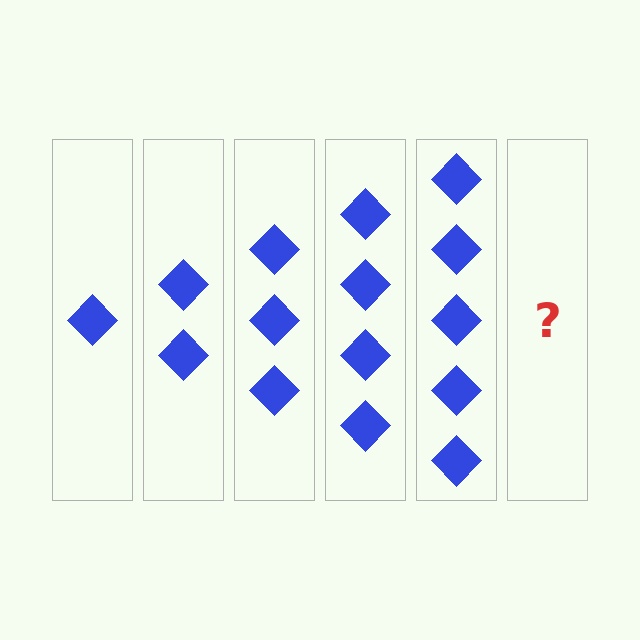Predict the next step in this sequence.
The next step is 6 diamonds.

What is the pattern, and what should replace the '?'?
The pattern is that each step adds one more diamond. The '?' should be 6 diamonds.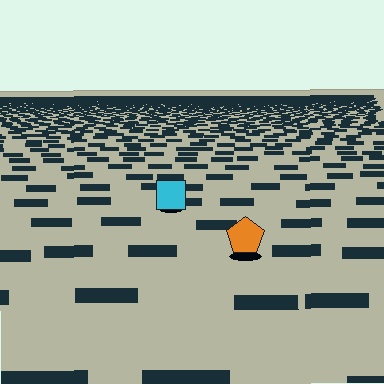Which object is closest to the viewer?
The orange pentagon is closest. The texture marks near it are larger and more spread out.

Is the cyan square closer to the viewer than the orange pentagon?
No. The orange pentagon is closer — you can tell from the texture gradient: the ground texture is coarser near it.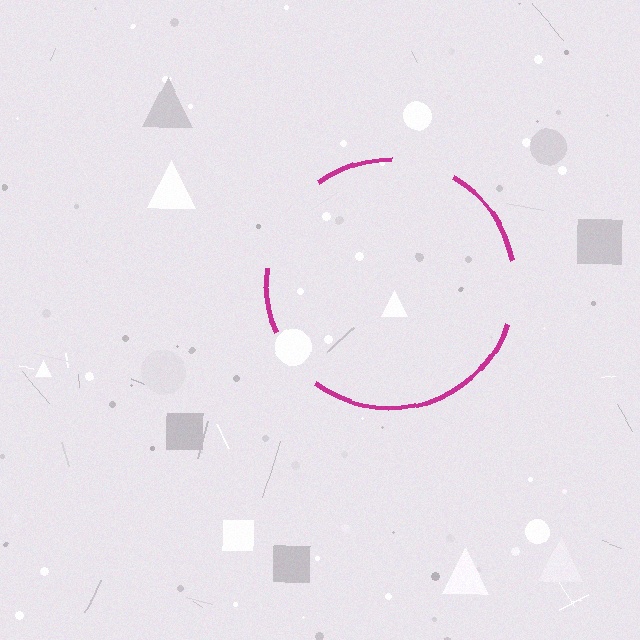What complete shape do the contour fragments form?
The contour fragments form a circle.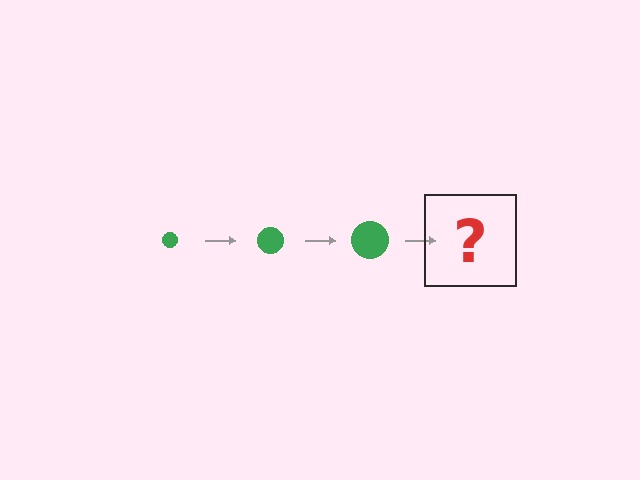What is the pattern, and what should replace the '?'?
The pattern is that the circle gets progressively larger each step. The '?' should be a green circle, larger than the previous one.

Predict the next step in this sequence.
The next step is a green circle, larger than the previous one.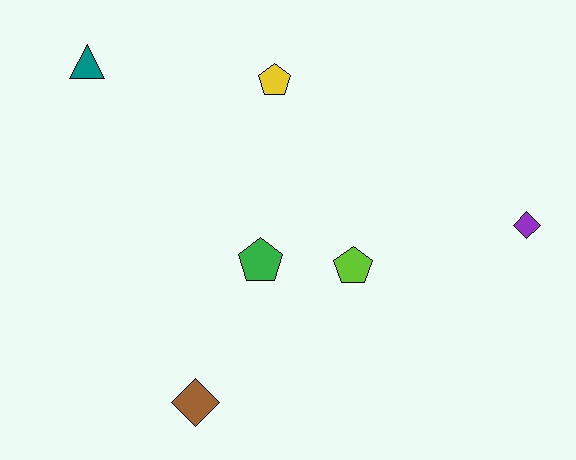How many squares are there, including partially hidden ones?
There are no squares.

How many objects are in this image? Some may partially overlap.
There are 6 objects.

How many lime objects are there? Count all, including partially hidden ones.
There is 1 lime object.